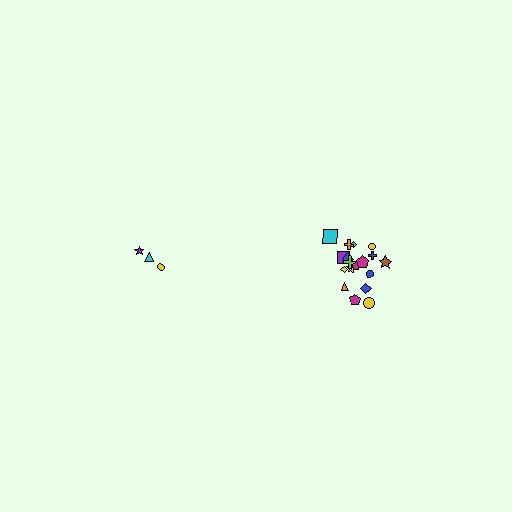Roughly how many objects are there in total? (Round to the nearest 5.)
Roughly 20 objects in total.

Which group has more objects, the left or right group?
The right group.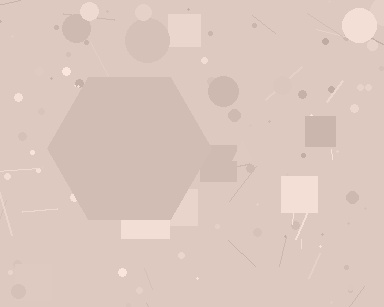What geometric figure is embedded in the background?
A hexagon is embedded in the background.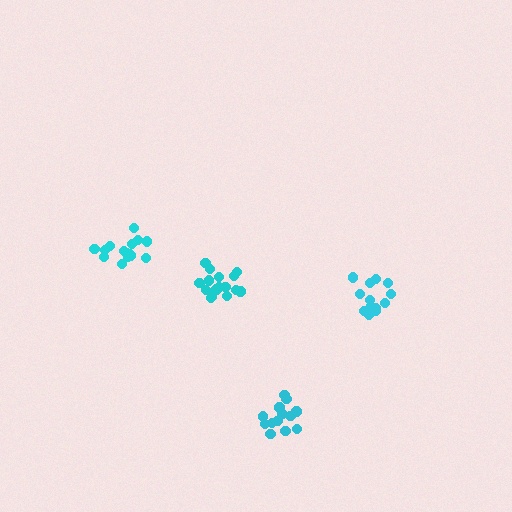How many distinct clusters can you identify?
There are 4 distinct clusters.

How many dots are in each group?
Group 1: 14 dots, Group 2: 13 dots, Group 3: 15 dots, Group 4: 17 dots (59 total).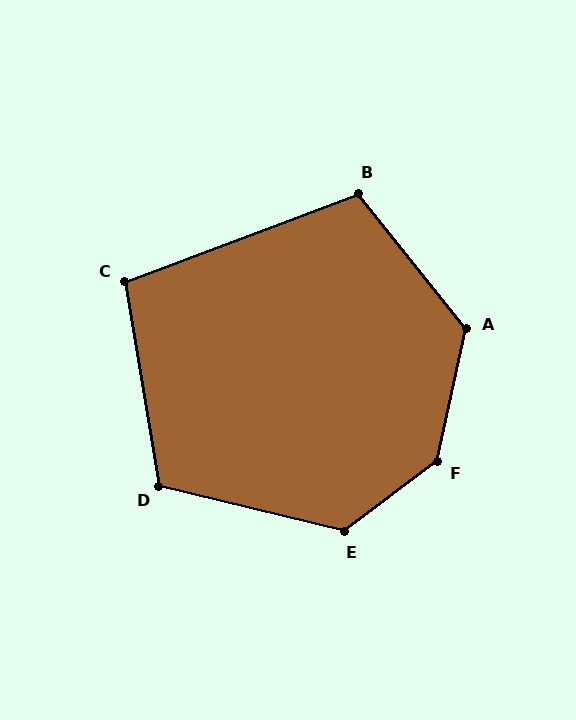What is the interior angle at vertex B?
Approximately 108 degrees (obtuse).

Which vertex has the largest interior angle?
F, at approximately 139 degrees.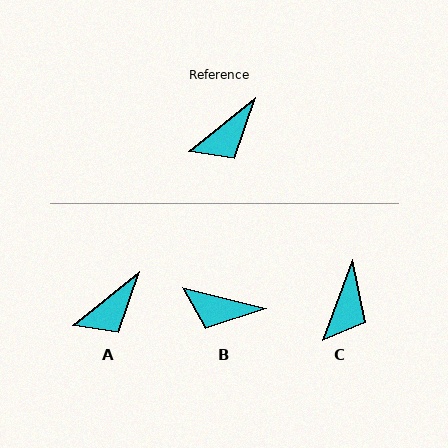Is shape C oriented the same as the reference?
No, it is off by about 31 degrees.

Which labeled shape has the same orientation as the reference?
A.